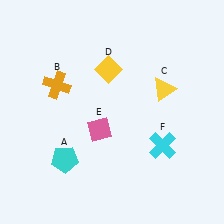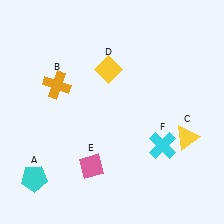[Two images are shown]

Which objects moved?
The objects that moved are: the cyan pentagon (A), the yellow triangle (C), the pink diamond (E).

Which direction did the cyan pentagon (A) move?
The cyan pentagon (A) moved left.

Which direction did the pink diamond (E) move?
The pink diamond (E) moved down.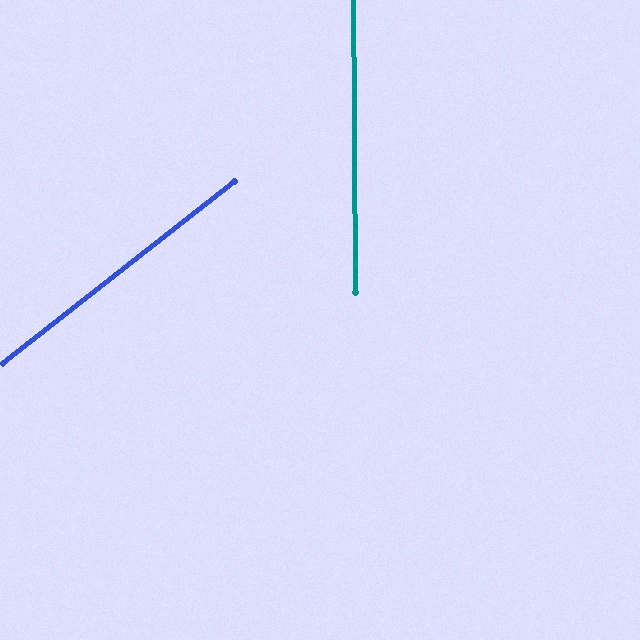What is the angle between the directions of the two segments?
Approximately 52 degrees.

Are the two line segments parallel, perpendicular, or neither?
Neither parallel nor perpendicular — they differ by about 52°.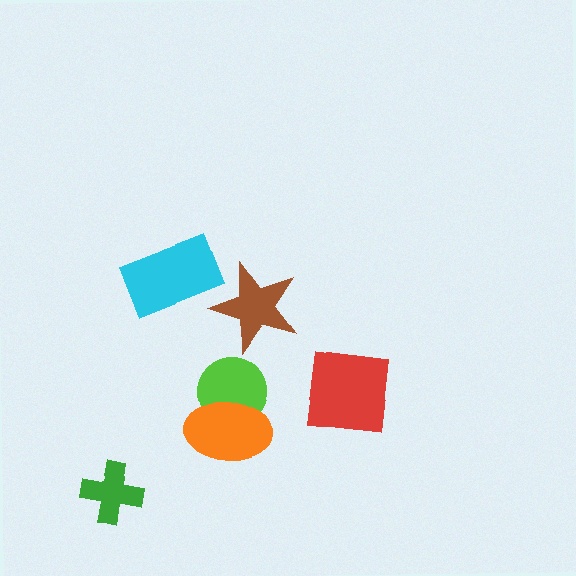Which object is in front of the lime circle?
The orange ellipse is in front of the lime circle.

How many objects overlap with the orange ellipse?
1 object overlaps with the orange ellipse.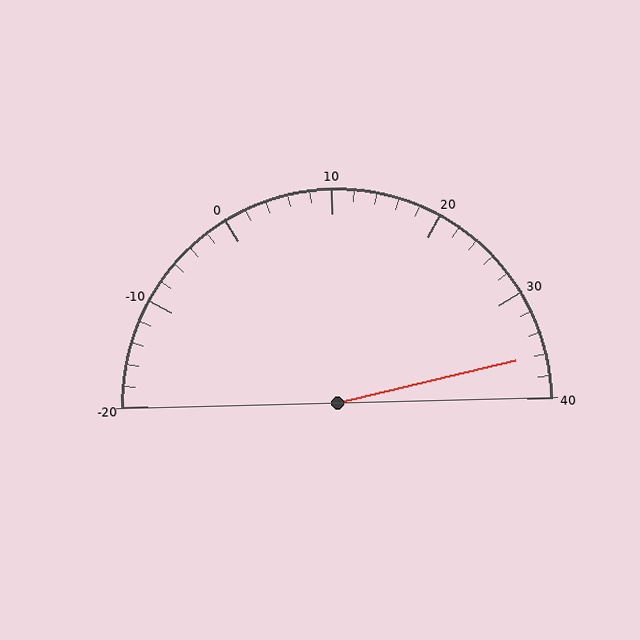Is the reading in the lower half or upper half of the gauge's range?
The reading is in the upper half of the range (-20 to 40).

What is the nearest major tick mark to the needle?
The nearest major tick mark is 40.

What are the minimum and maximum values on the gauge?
The gauge ranges from -20 to 40.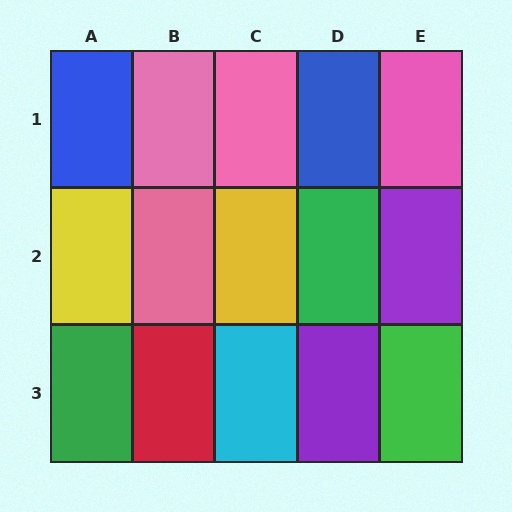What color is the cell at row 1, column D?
Blue.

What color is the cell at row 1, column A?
Blue.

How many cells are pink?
4 cells are pink.